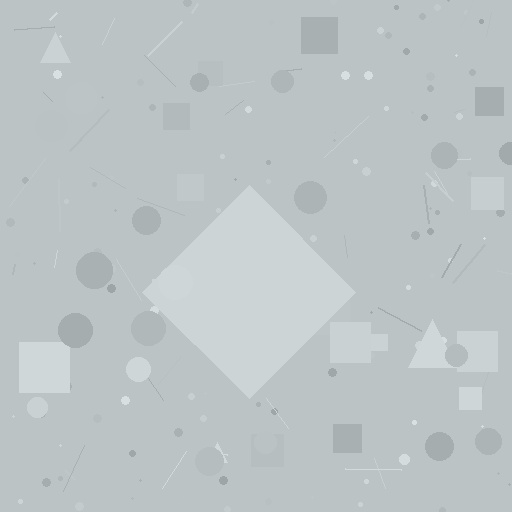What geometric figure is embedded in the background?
A diamond is embedded in the background.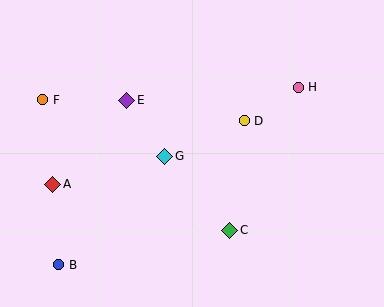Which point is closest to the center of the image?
Point G at (164, 156) is closest to the center.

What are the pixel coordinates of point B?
Point B is at (59, 265).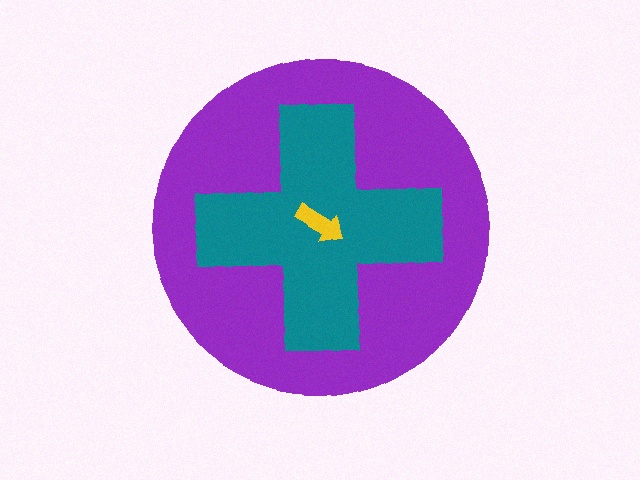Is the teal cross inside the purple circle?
Yes.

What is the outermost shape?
The purple circle.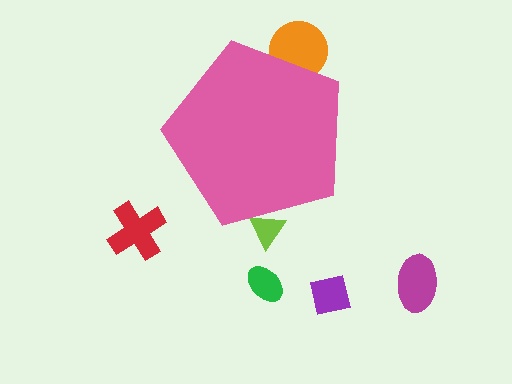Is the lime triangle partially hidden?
Yes, the lime triangle is partially hidden behind the pink pentagon.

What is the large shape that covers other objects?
A pink pentagon.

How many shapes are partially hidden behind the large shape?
2 shapes are partially hidden.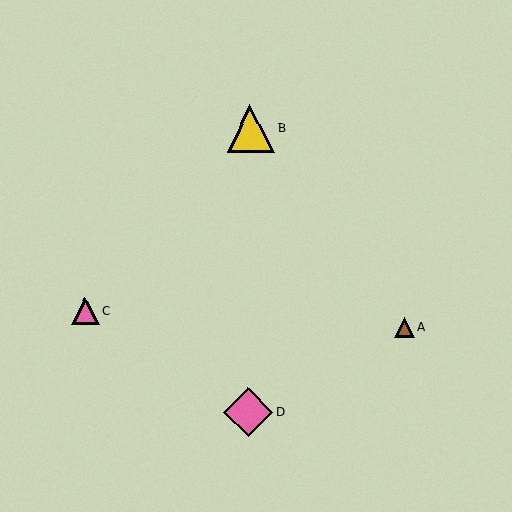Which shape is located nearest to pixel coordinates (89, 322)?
The pink triangle (labeled C) at (85, 311) is nearest to that location.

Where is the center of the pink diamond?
The center of the pink diamond is at (248, 412).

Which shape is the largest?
The pink diamond (labeled D) is the largest.